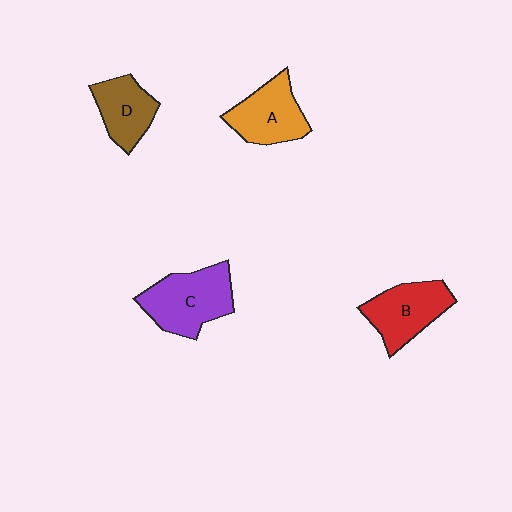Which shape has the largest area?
Shape C (purple).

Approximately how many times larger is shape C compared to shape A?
Approximately 1.2 times.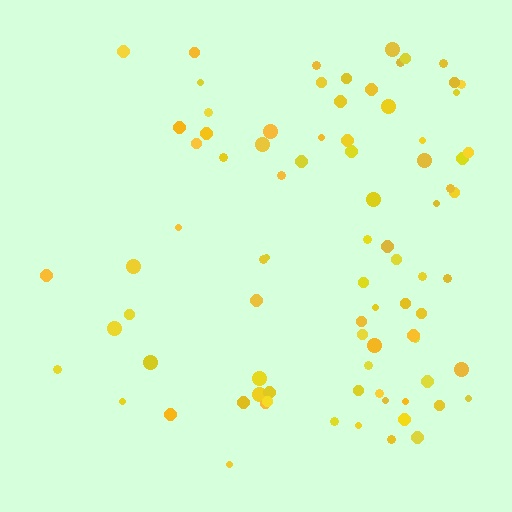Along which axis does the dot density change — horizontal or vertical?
Horizontal.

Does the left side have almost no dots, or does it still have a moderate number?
Still a moderate number, just noticeably fewer than the right.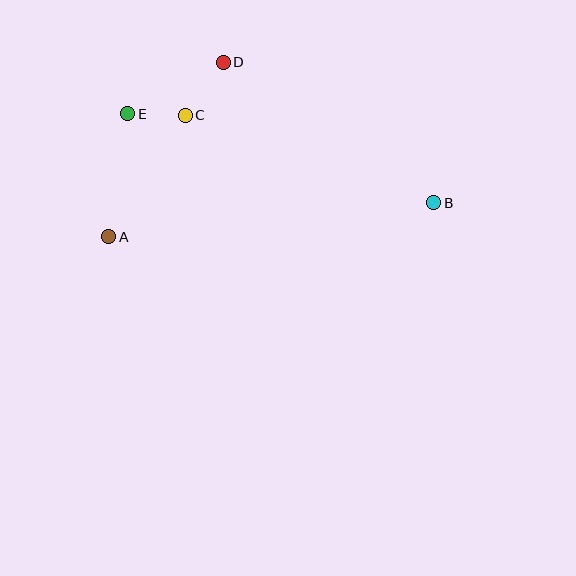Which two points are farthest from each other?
Points A and B are farthest from each other.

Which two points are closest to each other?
Points C and E are closest to each other.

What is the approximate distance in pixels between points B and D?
The distance between B and D is approximately 253 pixels.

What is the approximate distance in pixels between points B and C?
The distance between B and C is approximately 263 pixels.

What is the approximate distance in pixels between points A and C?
The distance between A and C is approximately 143 pixels.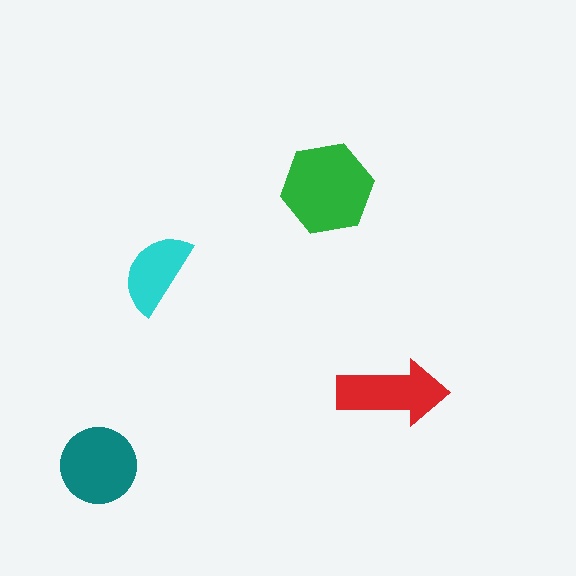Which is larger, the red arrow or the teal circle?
The teal circle.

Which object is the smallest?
The cyan semicircle.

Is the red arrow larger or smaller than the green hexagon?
Smaller.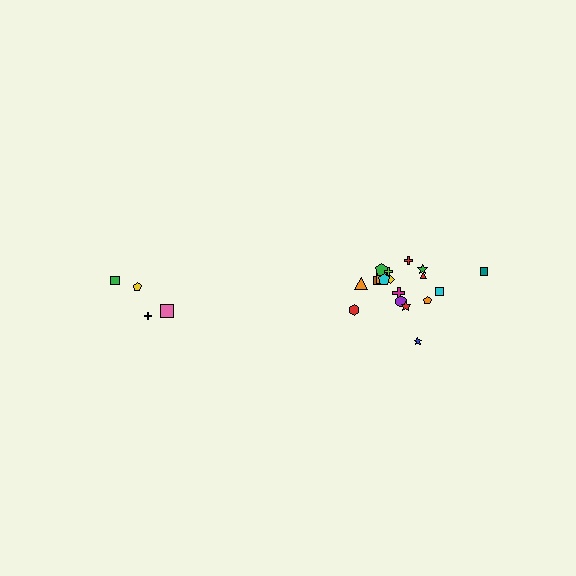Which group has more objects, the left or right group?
The right group.